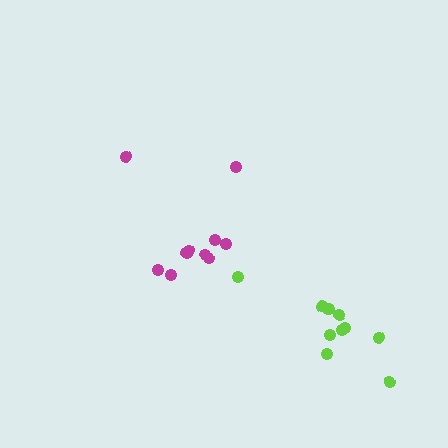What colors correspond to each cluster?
The clusters are colored: lime, magenta.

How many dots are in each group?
Group 1: 10 dots, Group 2: 10 dots (20 total).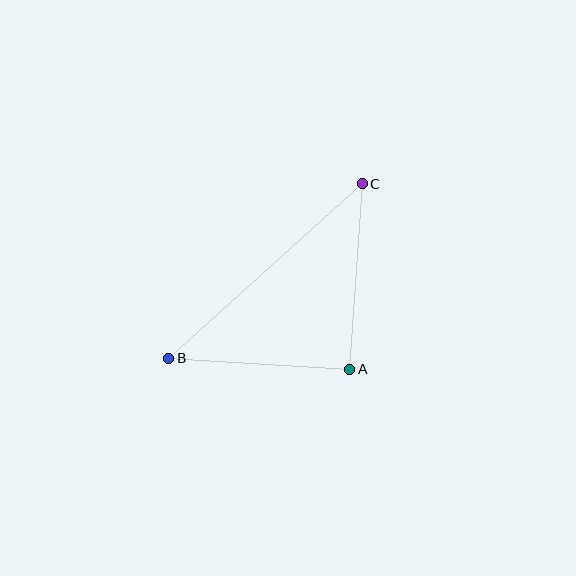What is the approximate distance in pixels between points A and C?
The distance between A and C is approximately 186 pixels.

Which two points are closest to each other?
Points A and B are closest to each other.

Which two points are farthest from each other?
Points B and C are farthest from each other.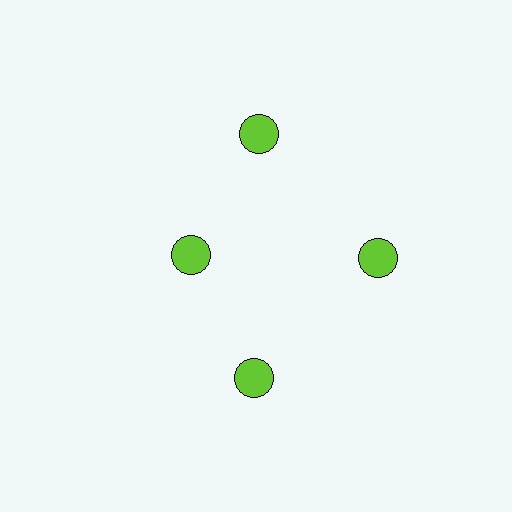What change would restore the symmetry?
The symmetry would be restored by moving it outward, back onto the ring so that all 4 circles sit at equal angles and equal distance from the center.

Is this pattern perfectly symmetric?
No. The 4 lime circles are arranged in a ring, but one element near the 9 o'clock position is pulled inward toward the center, breaking the 4-fold rotational symmetry.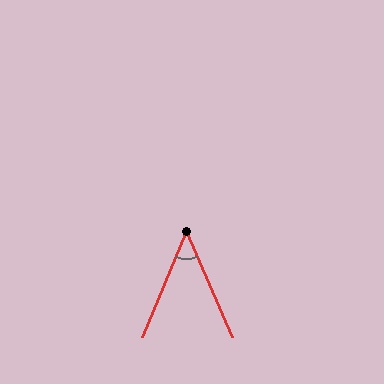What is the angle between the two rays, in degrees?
Approximately 46 degrees.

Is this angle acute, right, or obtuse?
It is acute.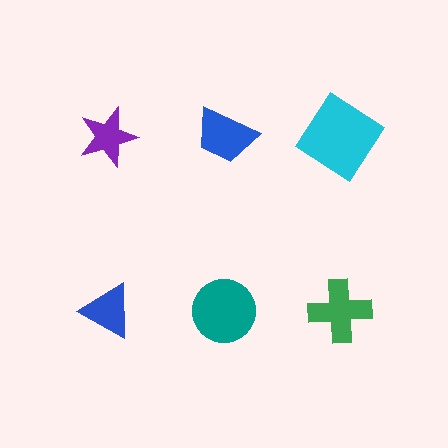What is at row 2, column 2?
A teal circle.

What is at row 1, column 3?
A cyan diamond.